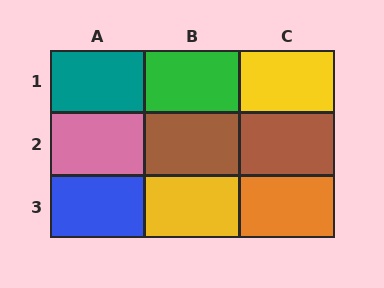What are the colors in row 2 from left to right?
Pink, brown, brown.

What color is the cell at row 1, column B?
Green.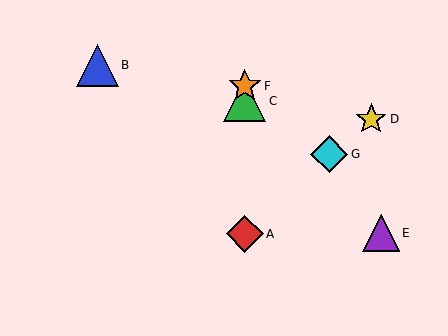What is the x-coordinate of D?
Object D is at x≈371.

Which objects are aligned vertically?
Objects A, C, F are aligned vertically.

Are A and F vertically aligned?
Yes, both are at x≈245.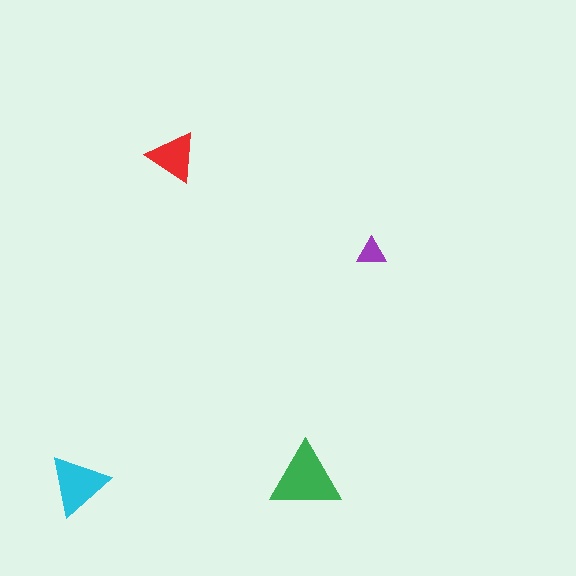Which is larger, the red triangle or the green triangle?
The green one.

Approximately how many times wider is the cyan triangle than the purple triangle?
About 2 times wider.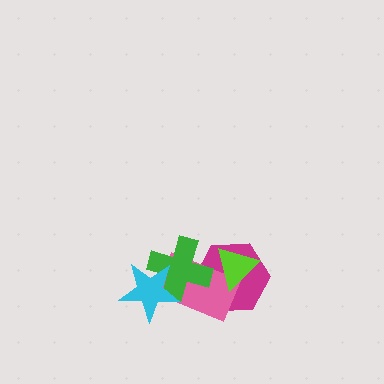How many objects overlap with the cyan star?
2 objects overlap with the cyan star.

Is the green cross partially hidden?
Yes, it is partially covered by another shape.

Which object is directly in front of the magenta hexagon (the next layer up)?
The pink rectangle is directly in front of the magenta hexagon.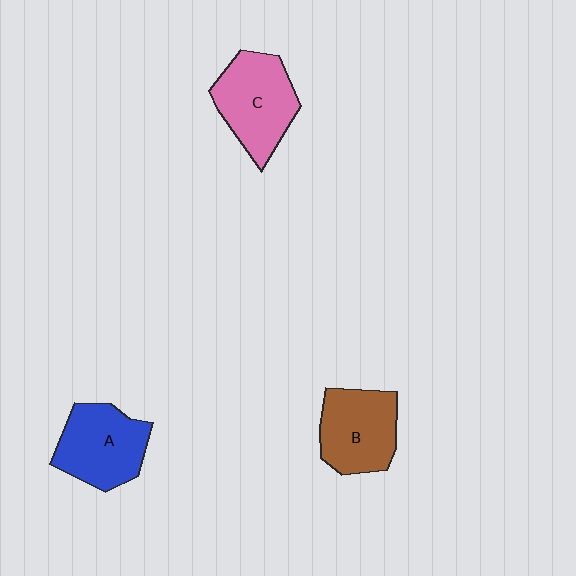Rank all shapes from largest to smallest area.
From largest to smallest: C (pink), A (blue), B (brown).